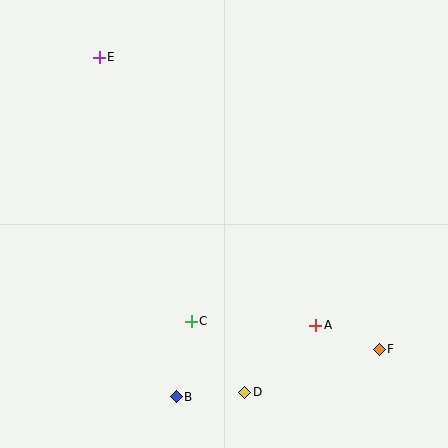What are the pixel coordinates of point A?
Point A is at (316, 325).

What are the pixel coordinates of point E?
Point E is at (99, 57).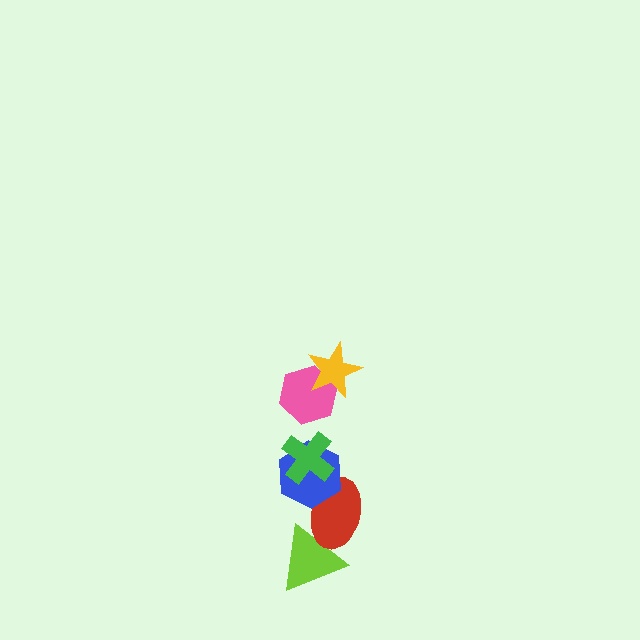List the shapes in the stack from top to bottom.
From top to bottom: the yellow star, the pink hexagon, the green cross, the blue hexagon, the red ellipse, the lime triangle.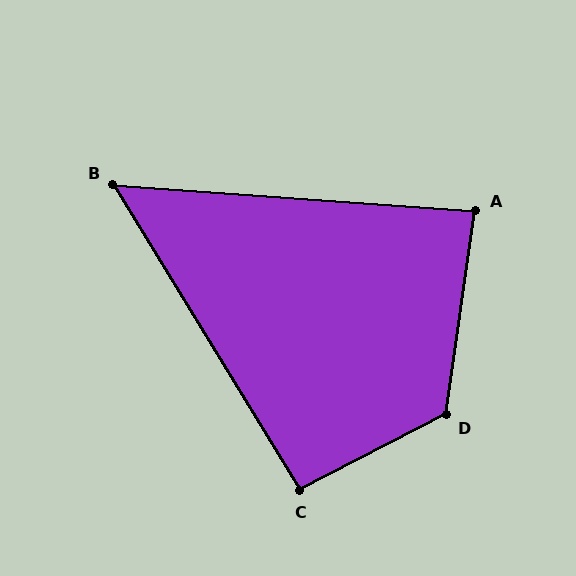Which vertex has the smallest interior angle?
B, at approximately 55 degrees.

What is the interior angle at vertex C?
Approximately 94 degrees (approximately right).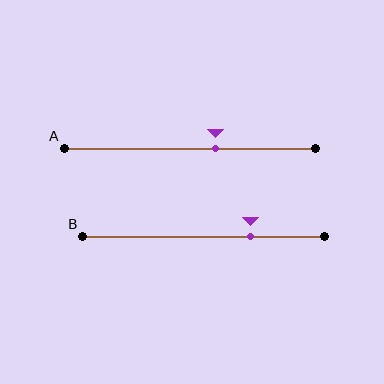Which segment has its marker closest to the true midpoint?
Segment A has its marker closest to the true midpoint.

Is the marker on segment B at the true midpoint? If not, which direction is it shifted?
No, the marker on segment B is shifted to the right by about 20% of the segment length.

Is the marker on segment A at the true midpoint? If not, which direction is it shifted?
No, the marker on segment A is shifted to the right by about 10% of the segment length.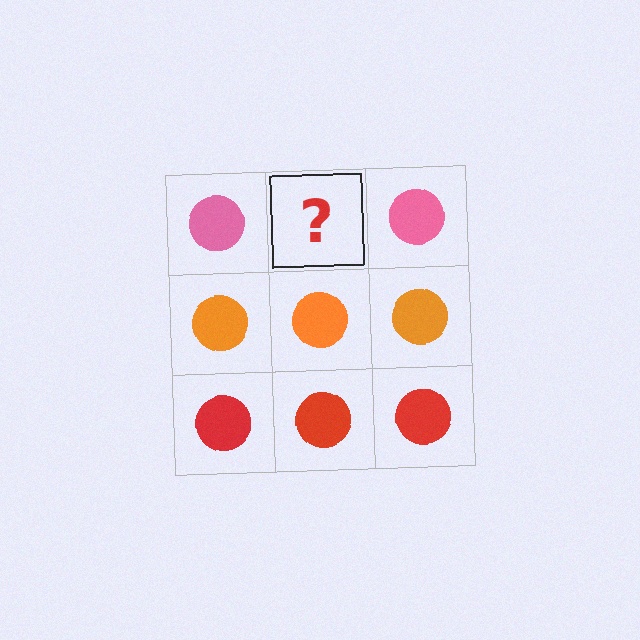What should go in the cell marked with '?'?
The missing cell should contain a pink circle.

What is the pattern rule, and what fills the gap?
The rule is that each row has a consistent color. The gap should be filled with a pink circle.